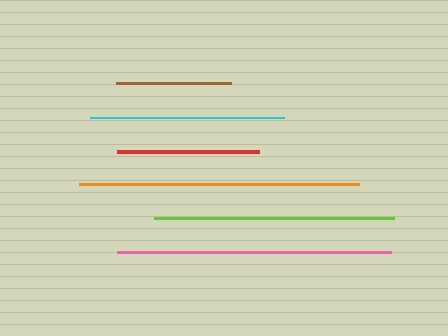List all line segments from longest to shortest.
From longest to shortest: orange, pink, lime, cyan, red, brown.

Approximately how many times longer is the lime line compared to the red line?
The lime line is approximately 1.7 times the length of the red line.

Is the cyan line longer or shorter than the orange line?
The orange line is longer than the cyan line.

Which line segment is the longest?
The orange line is the longest at approximately 280 pixels.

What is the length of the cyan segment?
The cyan segment is approximately 194 pixels long.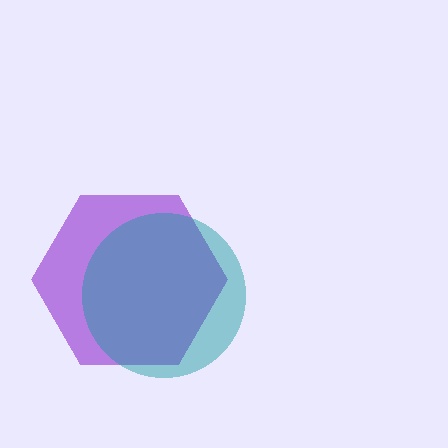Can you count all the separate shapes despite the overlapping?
Yes, there are 2 separate shapes.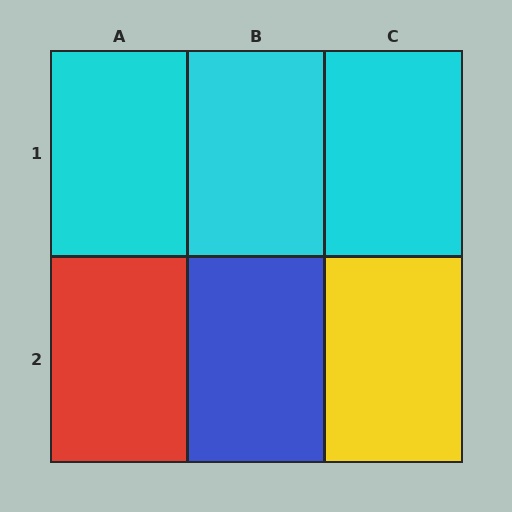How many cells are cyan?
3 cells are cyan.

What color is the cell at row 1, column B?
Cyan.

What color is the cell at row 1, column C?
Cyan.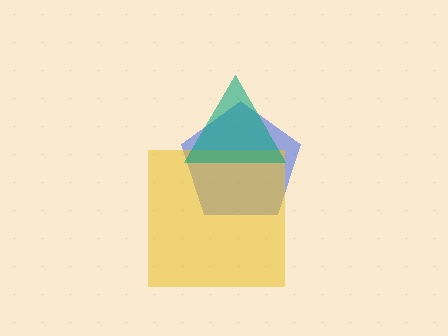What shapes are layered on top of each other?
The layered shapes are: a blue pentagon, a yellow square, a teal triangle.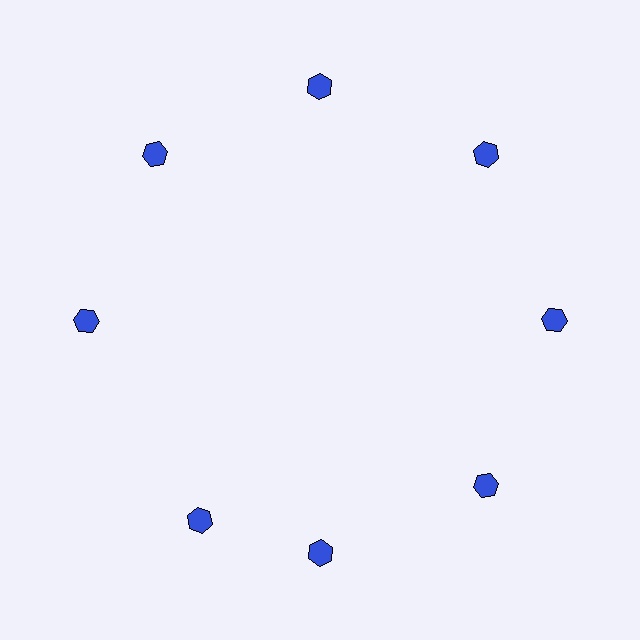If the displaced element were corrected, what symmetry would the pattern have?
It would have 8-fold rotational symmetry — the pattern would map onto itself every 45 degrees.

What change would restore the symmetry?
The symmetry would be restored by rotating it back into even spacing with its neighbors so that all 8 hexagons sit at equal angles and equal distance from the center.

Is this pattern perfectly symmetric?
No. The 8 blue hexagons are arranged in a ring, but one element near the 8 o'clock position is rotated out of alignment along the ring, breaking the 8-fold rotational symmetry.